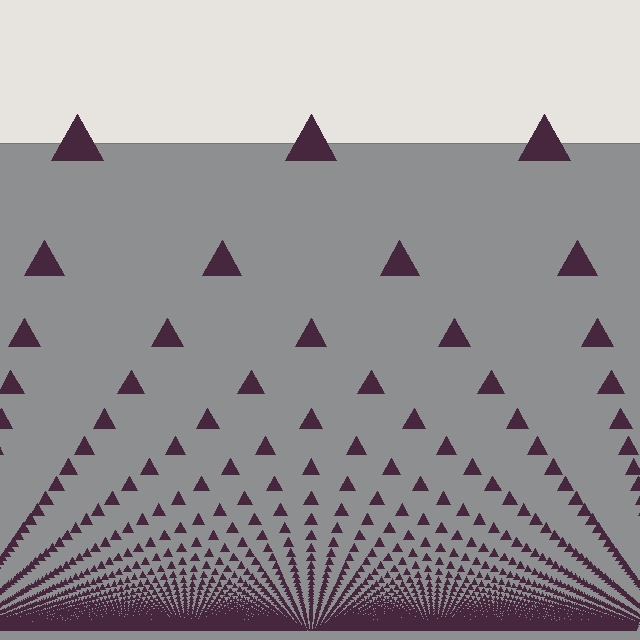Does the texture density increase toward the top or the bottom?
Density increases toward the bottom.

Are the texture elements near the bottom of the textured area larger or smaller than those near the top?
Smaller. The gradient is inverted — elements near the bottom are smaller and denser.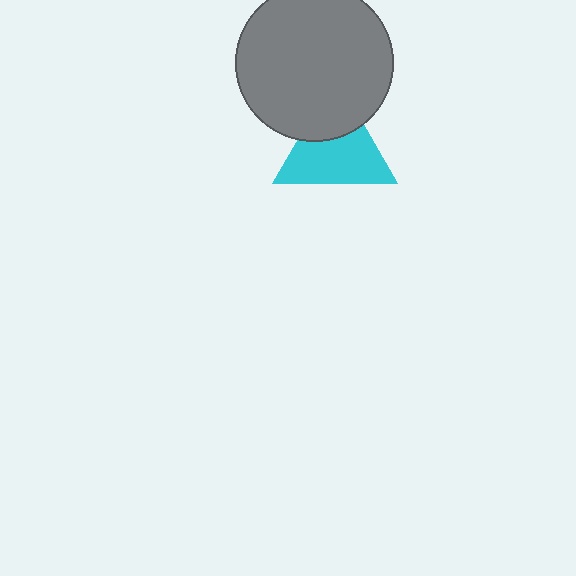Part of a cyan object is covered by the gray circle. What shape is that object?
It is a triangle.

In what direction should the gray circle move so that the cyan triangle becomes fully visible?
The gray circle should move up. That is the shortest direction to clear the overlap and leave the cyan triangle fully visible.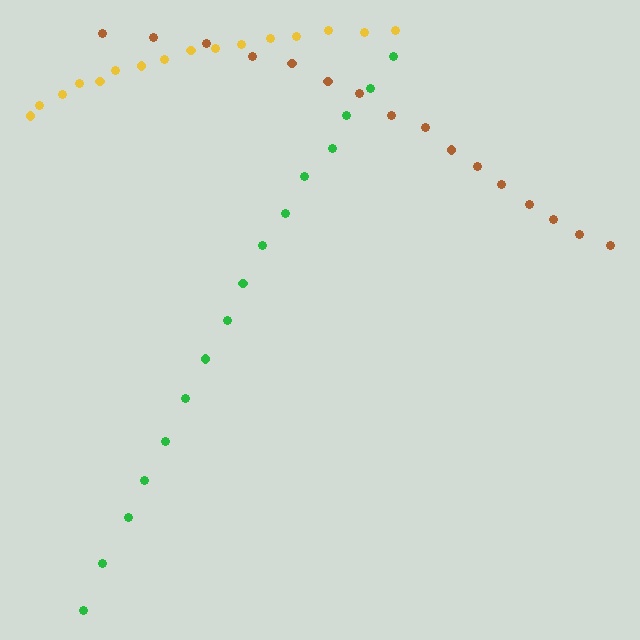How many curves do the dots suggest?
There are 3 distinct paths.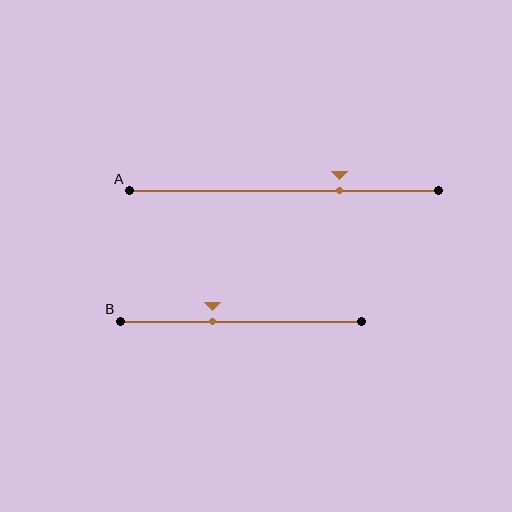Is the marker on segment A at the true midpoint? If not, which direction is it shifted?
No, the marker on segment A is shifted to the right by about 18% of the segment length.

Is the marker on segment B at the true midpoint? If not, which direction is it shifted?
No, the marker on segment B is shifted to the left by about 12% of the segment length.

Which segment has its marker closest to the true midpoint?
Segment B has its marker closest to the true midpoint.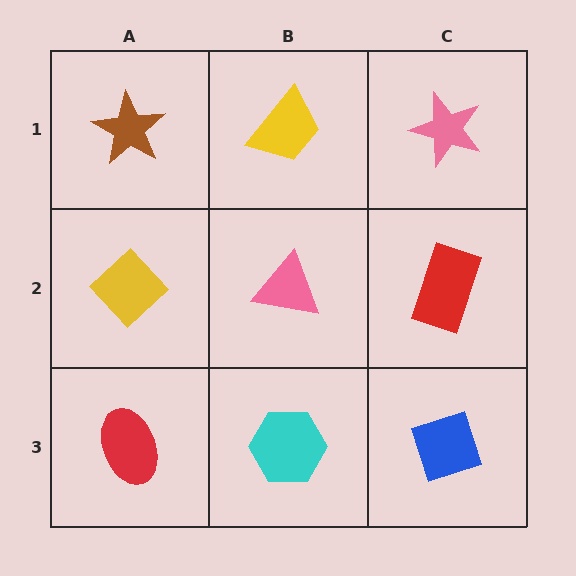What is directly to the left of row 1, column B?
A brown star.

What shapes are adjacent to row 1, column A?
A yellow diamond (row 2, column A), a yellow trapezoid (row 1, column B).